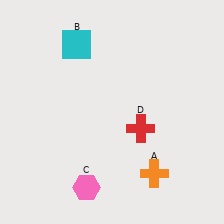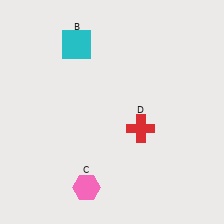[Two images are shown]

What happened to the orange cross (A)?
The orange cross (A) was removed in Image 2. It was in the bottom-right area of Image 1.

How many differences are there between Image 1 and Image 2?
There is 1 difference between the two images.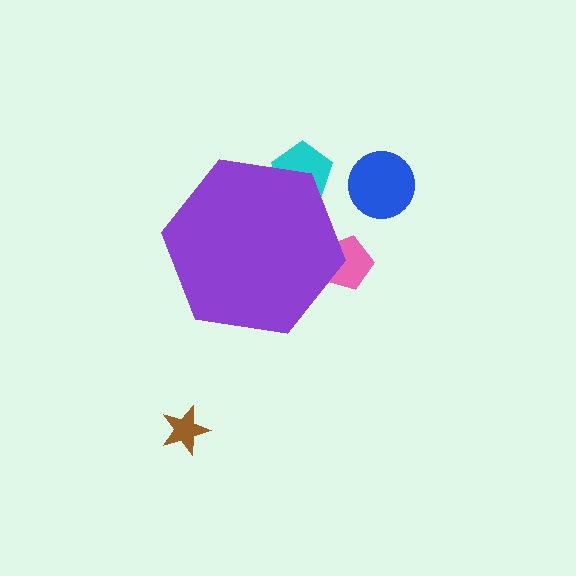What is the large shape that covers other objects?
A purple hexagon.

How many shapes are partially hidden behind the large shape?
2 shapes are partially hidden.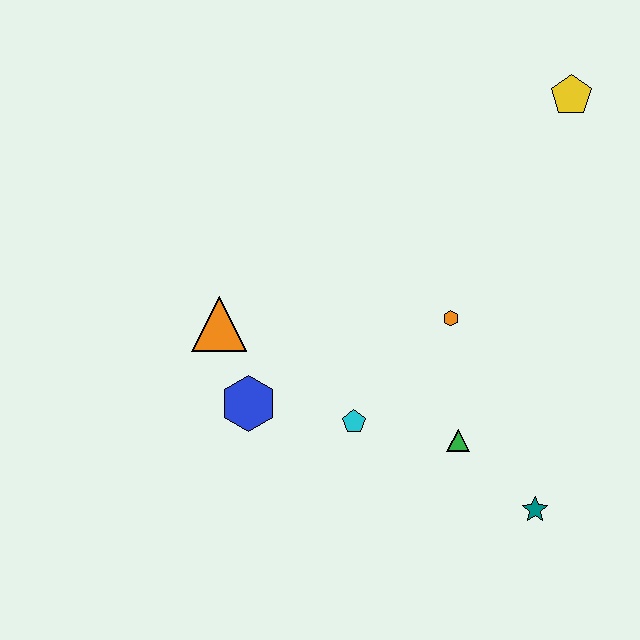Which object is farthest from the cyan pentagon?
The yellow pentagon is farthest from the cyan pentagon.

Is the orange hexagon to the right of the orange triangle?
Yes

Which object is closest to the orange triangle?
The blue hexagon is closest to the orange triangle.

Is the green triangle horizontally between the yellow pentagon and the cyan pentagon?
Yes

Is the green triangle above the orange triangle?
No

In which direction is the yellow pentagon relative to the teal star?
The yellow pentagon is above the teal star.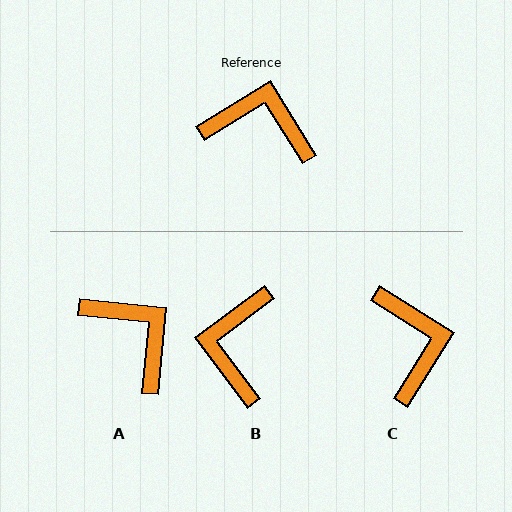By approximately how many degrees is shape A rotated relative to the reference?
Approximately 37 degrees clockwise.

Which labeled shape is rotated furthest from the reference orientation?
B, about 95 degrees away.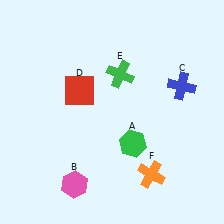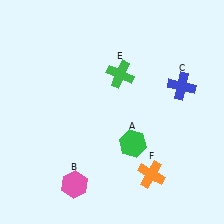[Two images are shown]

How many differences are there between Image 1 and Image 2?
There is 1 difference between the two images.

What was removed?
The red square (D) was removed in Image 2.